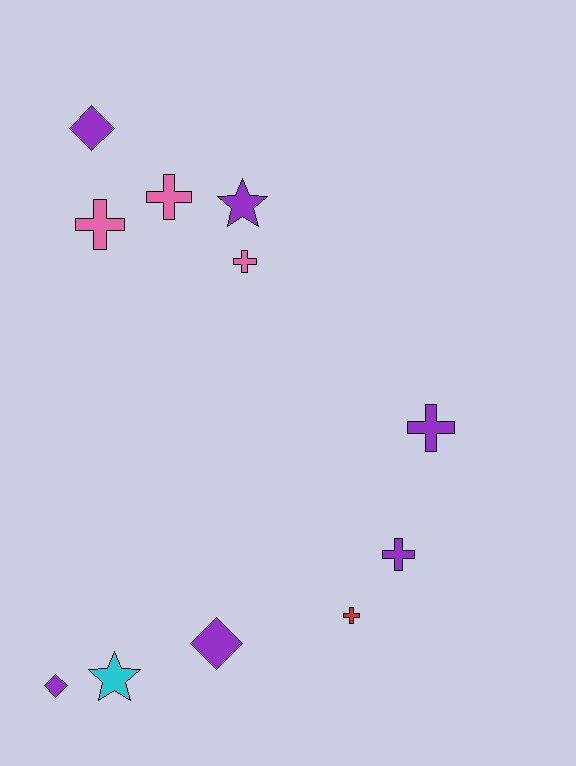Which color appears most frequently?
Purple, with 6 objects.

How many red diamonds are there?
There are no red diamonds.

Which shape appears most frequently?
Cross, with 6 objects.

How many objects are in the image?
There are 11 objects.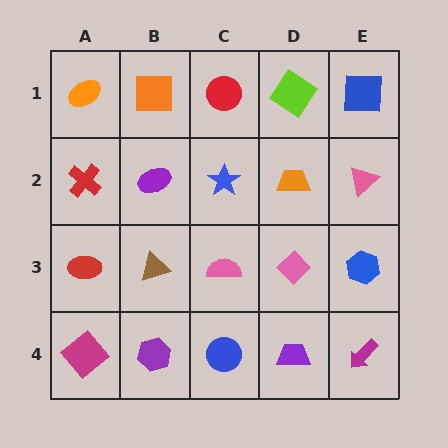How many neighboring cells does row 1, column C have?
3.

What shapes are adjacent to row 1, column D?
An orange trapezoid (row 2, column D), a red circle (row 1, column C), a blue square (row 1, column E).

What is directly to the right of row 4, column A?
A purple hexagon.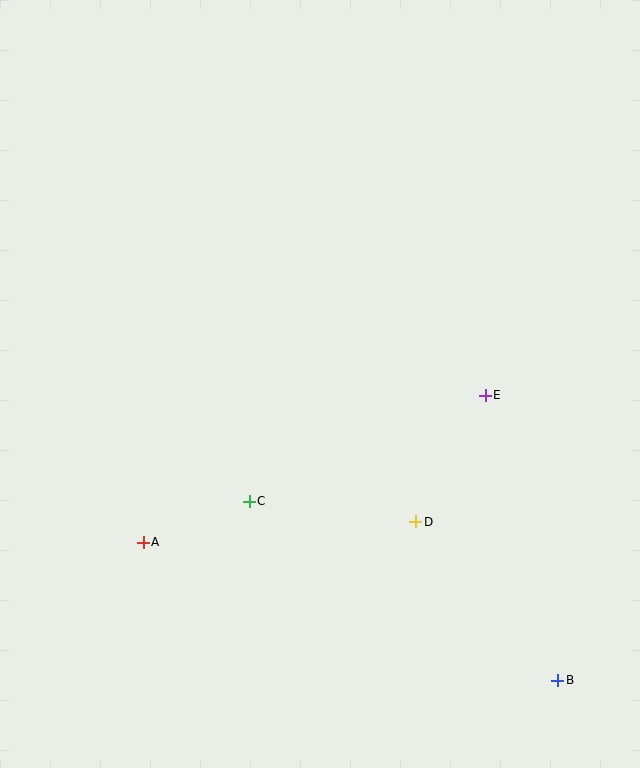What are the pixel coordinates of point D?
Point D is at (416, 522).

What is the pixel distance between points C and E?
The distance between C and E is 259 pixels.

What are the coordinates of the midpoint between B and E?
The midpoint between B and E is at (521, 538).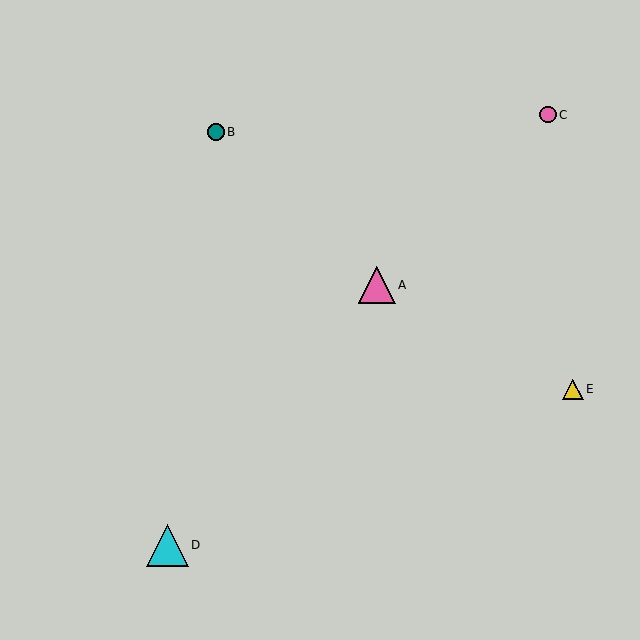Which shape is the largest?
The cyan triangle (labeled D) is the largest.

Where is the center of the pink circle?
The center of the pink circle is at (548, 115).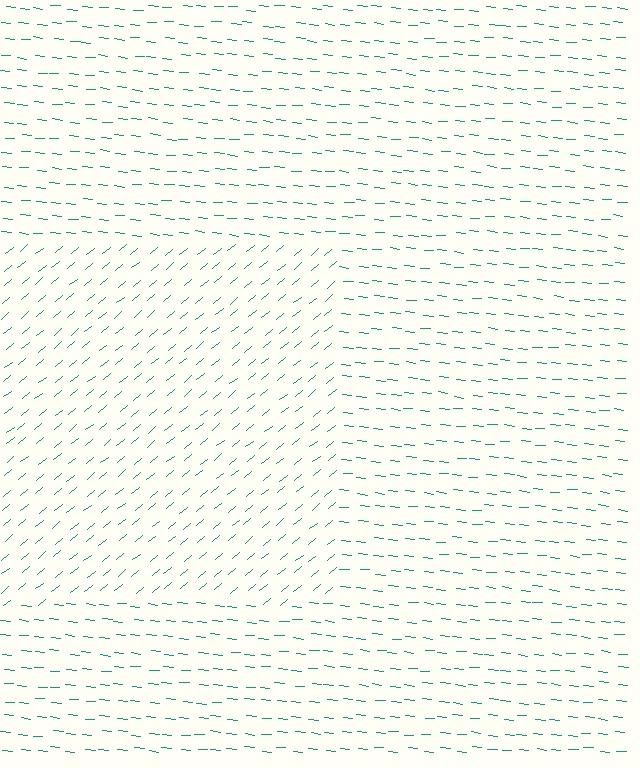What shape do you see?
I see a rectangle.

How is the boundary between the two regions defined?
The boundary is defined purely by a change in line orientation (approximately 45 degrees difference). All lines are the same color and thickness.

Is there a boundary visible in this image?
Yes, there is a texture boundary formed by a change in line orientation.